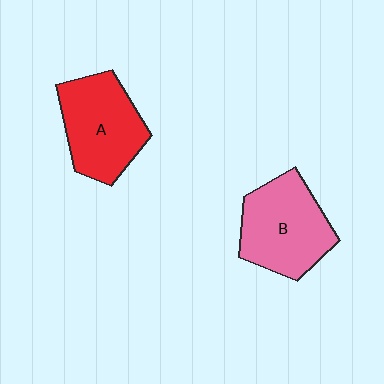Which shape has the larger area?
Shape B (pink).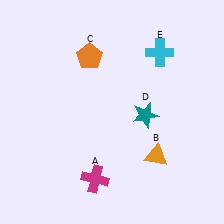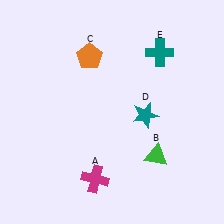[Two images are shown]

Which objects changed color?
B changed from orange to green. E changed from cyan to teal.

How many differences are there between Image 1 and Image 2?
There are 2 differences between the two images.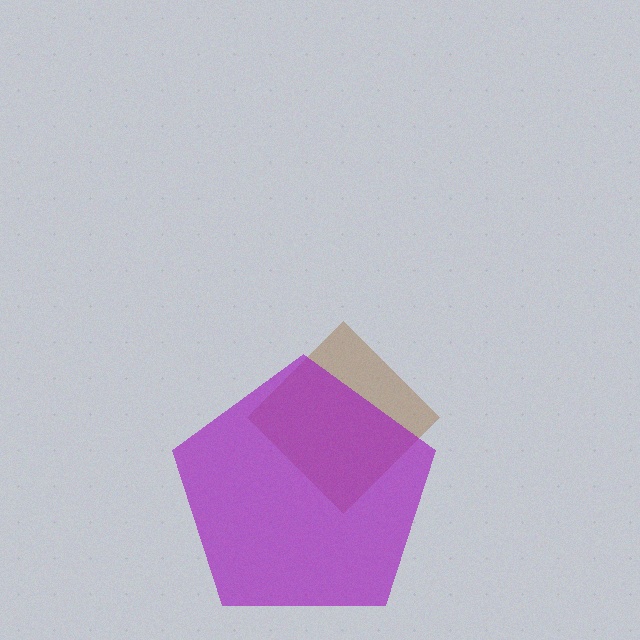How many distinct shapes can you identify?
There are 2 distinct shapes: a brown diamond, a purple pentagon.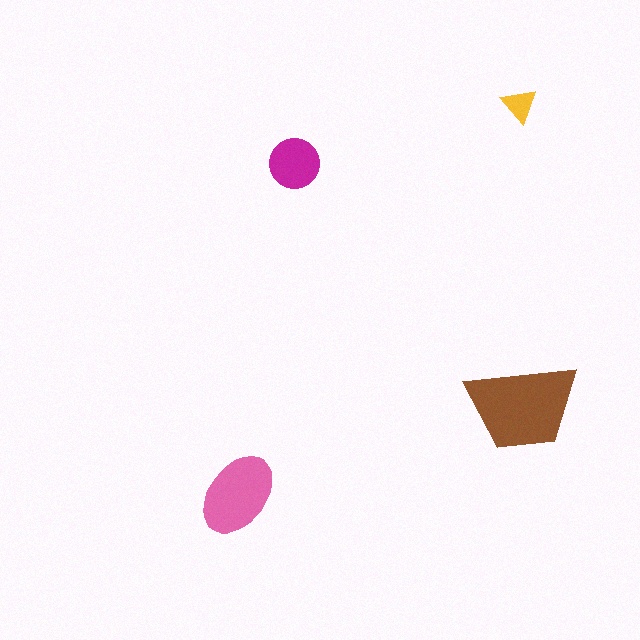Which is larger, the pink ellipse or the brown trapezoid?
The brown trapezoid.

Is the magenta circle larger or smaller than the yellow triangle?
Larger.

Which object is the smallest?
The yellow triangle.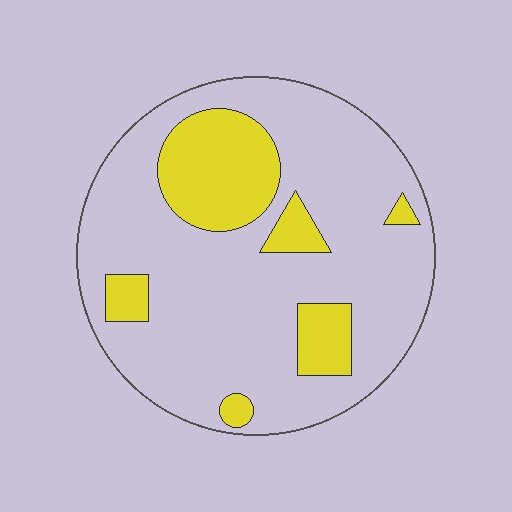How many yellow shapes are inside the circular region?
6.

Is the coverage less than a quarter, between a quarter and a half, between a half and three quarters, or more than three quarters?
Less than a quarter.